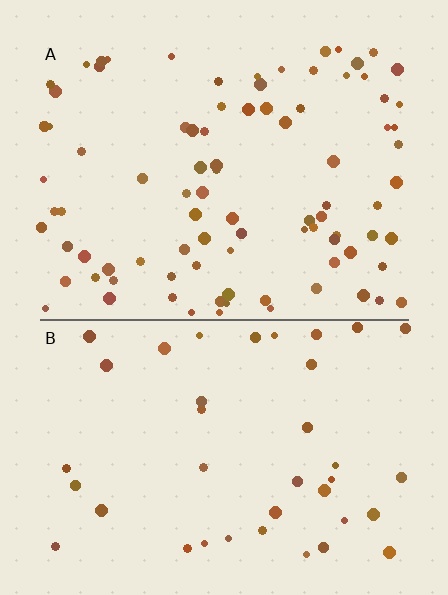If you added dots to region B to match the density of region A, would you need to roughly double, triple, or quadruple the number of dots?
Approximately double.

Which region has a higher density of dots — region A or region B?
A (the top).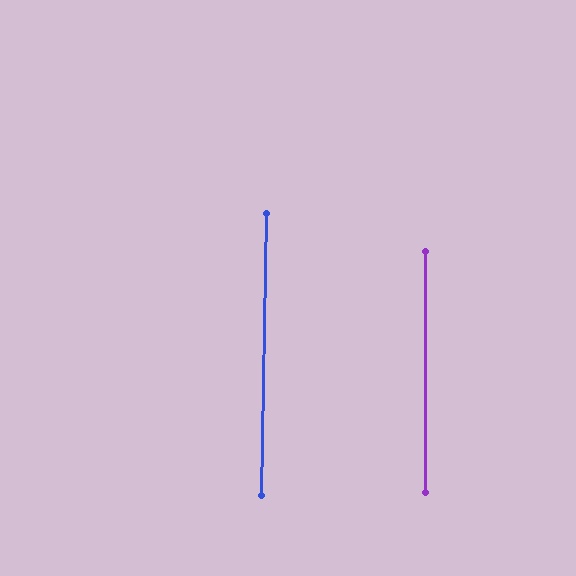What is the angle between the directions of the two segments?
Approximately 1 degree.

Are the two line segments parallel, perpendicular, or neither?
Parallel — their directions differ by only 1.0°.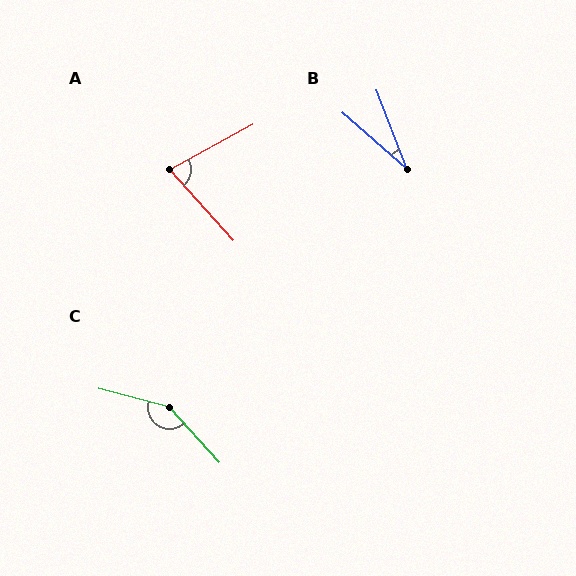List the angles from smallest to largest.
B (28°), A (77°), C (147°).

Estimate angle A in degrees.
Approximately 77 degrees.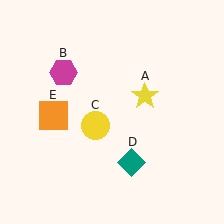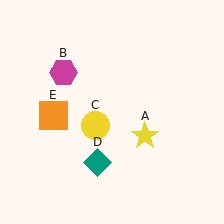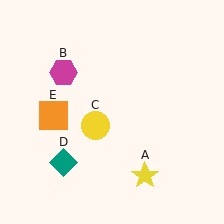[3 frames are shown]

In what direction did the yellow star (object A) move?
The yellow star (object A) moved down.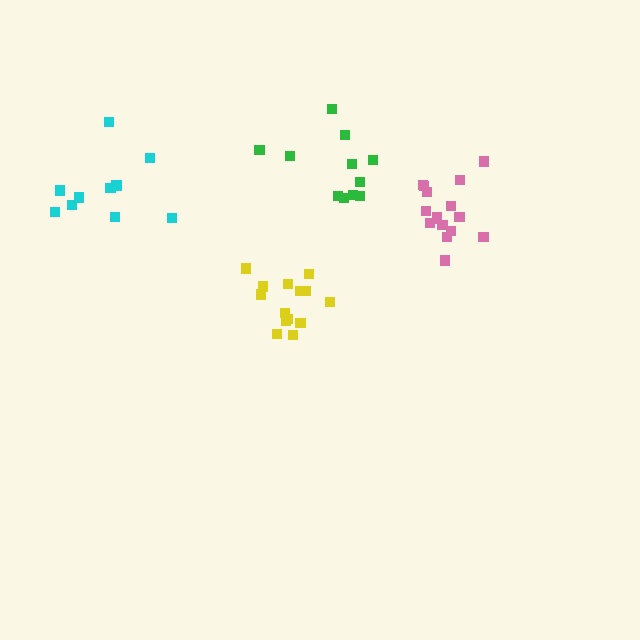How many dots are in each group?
Group 1: 14 dots, Group 2: 11 dots, Group 3: 10 dots, Group 4: 16 dots (51 total).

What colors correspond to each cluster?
The clusters are colored: yellow, green, cyan, pink.